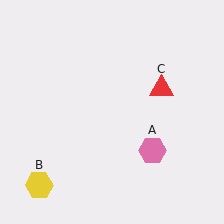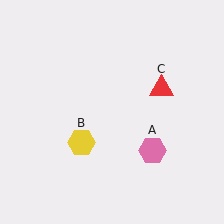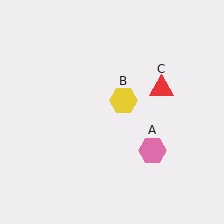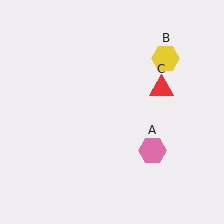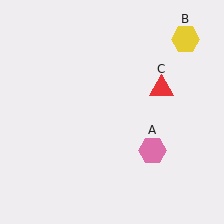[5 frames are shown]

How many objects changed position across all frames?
1 object changed position: yellow hexagon (object B).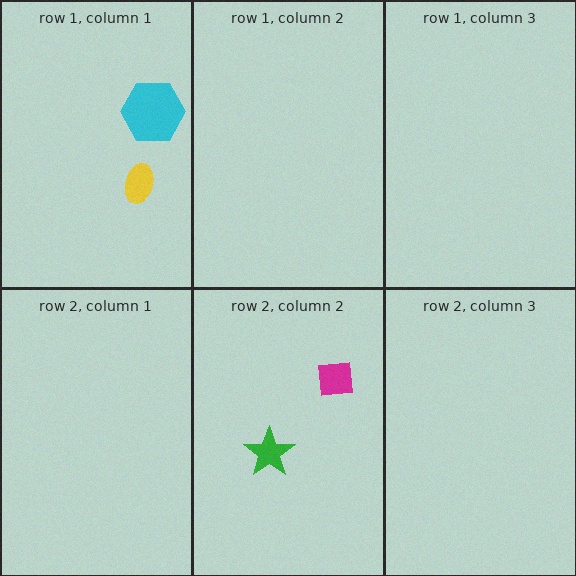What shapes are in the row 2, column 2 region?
The green star, the magenta square.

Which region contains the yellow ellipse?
The row 1, column 1 region.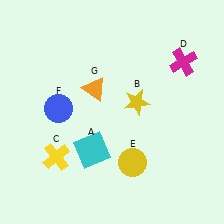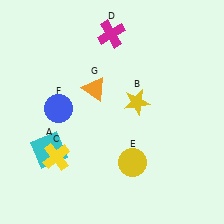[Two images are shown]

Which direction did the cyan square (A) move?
The cyan square (A) moved left.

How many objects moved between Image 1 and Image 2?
2 objects moved between the two images.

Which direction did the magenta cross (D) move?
The magenta cross (D) moved left.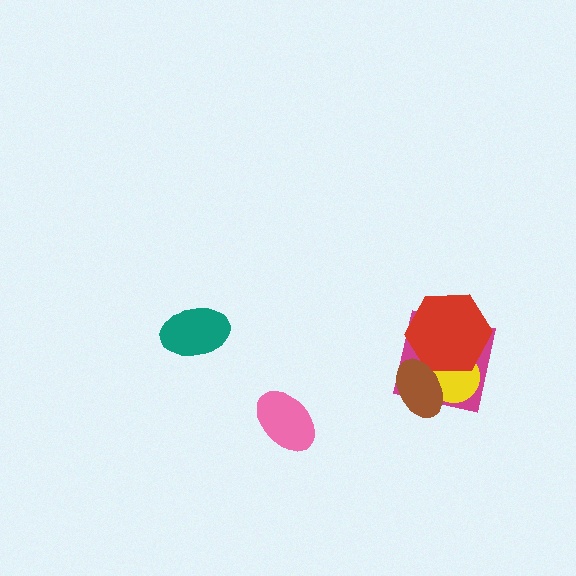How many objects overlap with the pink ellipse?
0 objects overlap with the pink ellipse.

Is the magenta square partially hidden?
Yes, it is partially covered by another shape.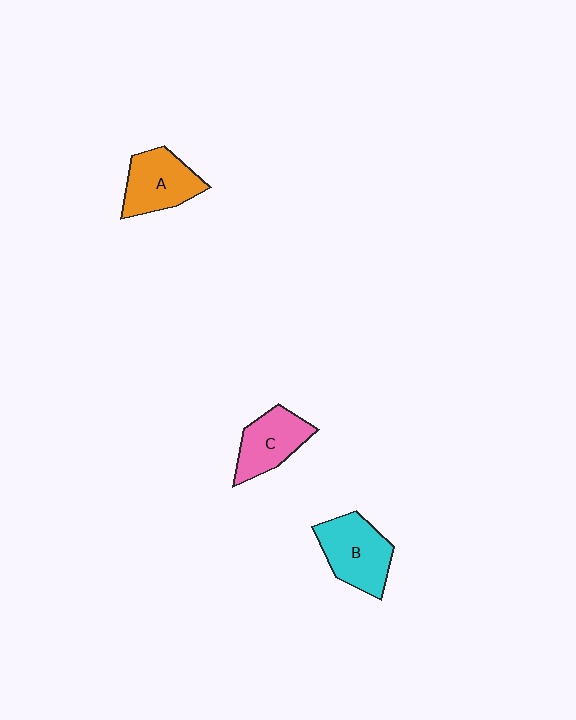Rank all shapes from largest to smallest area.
From largest to smallest: B (cyan), A (orange), C (pink).